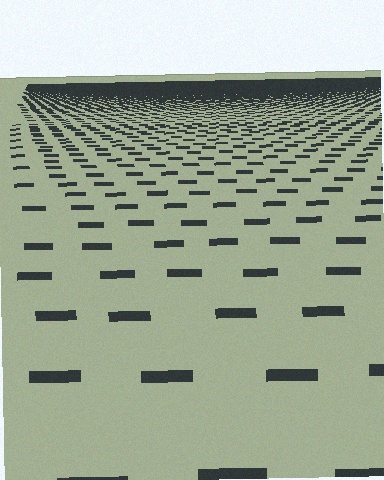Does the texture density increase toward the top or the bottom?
Density increases toward the top.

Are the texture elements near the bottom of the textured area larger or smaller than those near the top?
Larger. Near the bottom, elements are closer to the viewer and appear at a bigger on-screen size.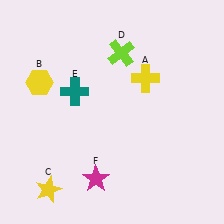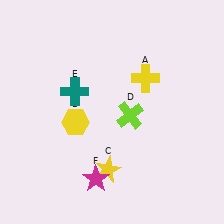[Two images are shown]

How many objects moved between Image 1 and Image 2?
3 objects moved between the two images.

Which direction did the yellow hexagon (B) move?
The yellow hexagon (B) moved down.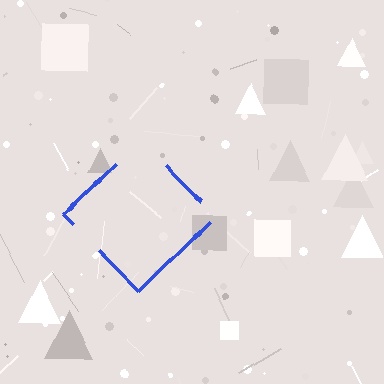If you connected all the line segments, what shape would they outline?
They would outline a diamond.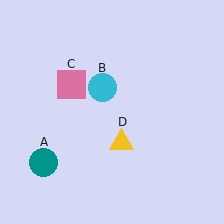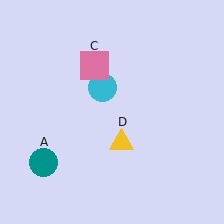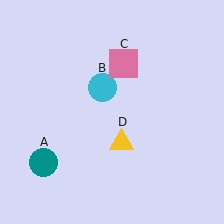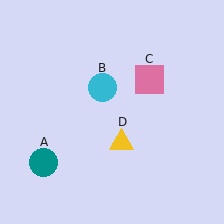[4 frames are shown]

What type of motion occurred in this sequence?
The pink square (object C) rotated clockwise around the center of the scene.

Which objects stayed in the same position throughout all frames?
Teal circle (object A) and cyan circle (object B) and yellow triangle (object D) remained stationary.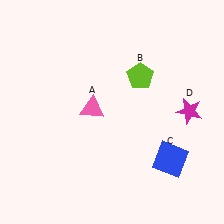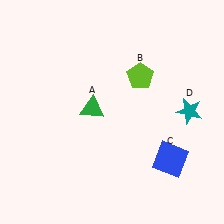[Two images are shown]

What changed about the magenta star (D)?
In Image 1, D is magenta. In Image 2, it changed to teal.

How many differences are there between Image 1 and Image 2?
There are 2 differences between the two images.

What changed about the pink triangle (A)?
In Image 1, A is pink. In Image 2, it changed to green.